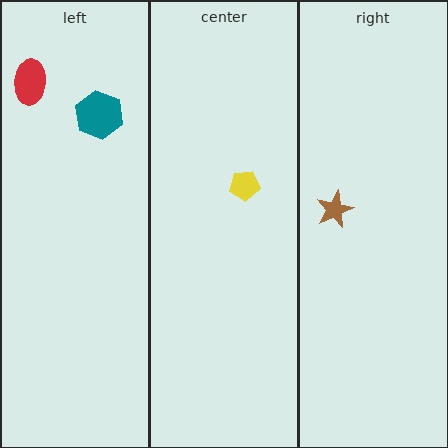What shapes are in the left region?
The red ellipse, the teal hexagon.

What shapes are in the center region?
The yellow pentagon.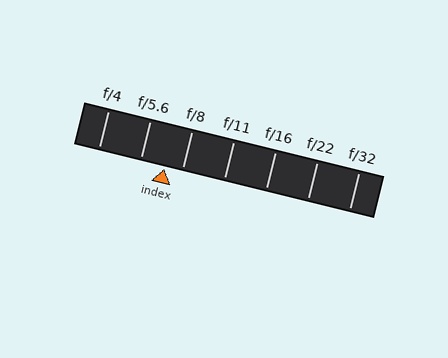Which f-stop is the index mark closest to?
The index mark is closest to f/8.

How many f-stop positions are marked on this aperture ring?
There are 7 f-stop positions marked.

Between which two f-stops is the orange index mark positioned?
The index mark is between f/5.6 and f/8.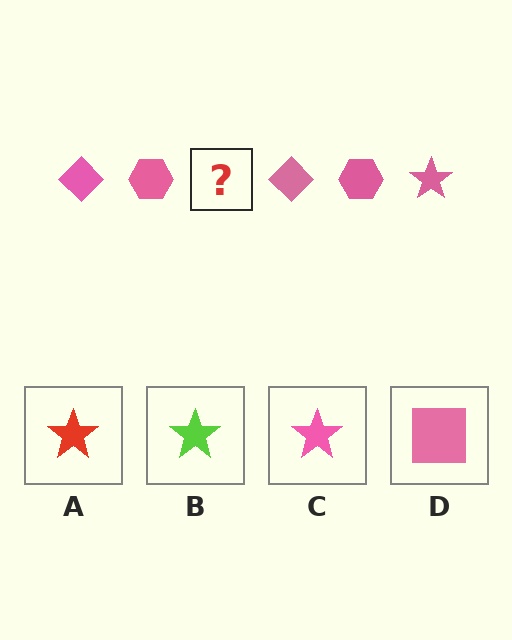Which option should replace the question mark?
Option C.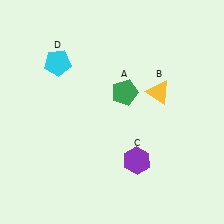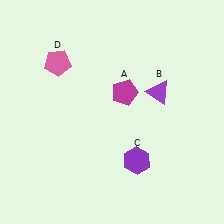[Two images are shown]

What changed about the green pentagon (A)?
In Image 1, A is green. In Image 2, it changed to magenta.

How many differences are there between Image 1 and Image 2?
There are 3 differences between the two images.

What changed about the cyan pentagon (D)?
In Image 1, D is cyan. In Image 2, it changed to pink.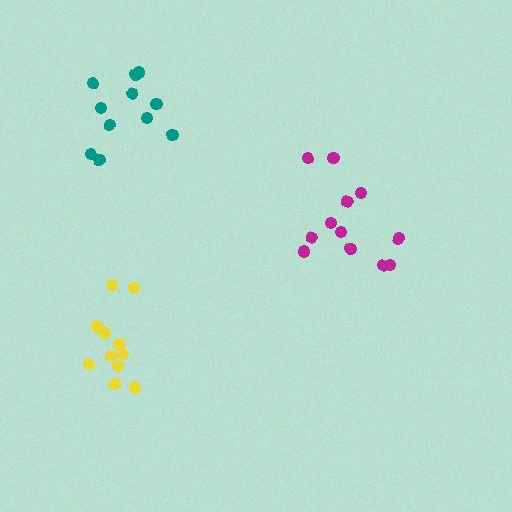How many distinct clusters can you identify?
There are 3 distinct clusters.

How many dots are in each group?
Group 1: 11 dots, Group 2: 12 dots, Group 3: 12 dots (35 total).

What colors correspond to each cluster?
The clusters are colored: yellow, teal, magenta.